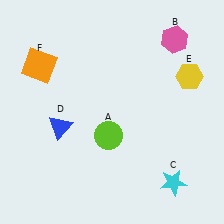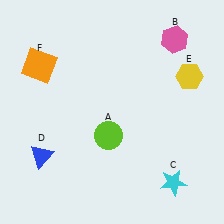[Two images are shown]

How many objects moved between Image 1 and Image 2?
1 object moved between the two images.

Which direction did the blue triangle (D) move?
The blue triangle (D) moved down.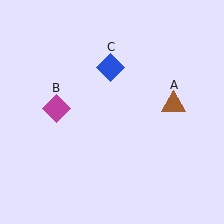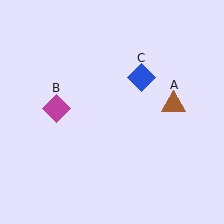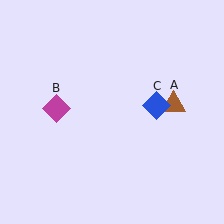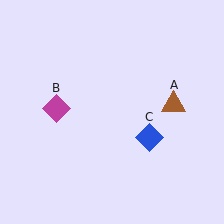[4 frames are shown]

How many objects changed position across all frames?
1 object changed position: blue diamond (object C).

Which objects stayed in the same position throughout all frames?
Brown triangle (object A) and magenta diamond (object B) remained stationary.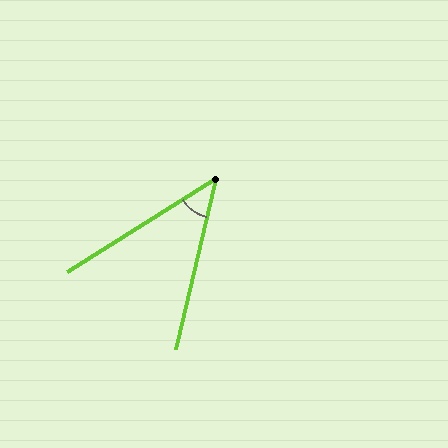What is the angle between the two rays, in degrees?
Approximately 45 degrees.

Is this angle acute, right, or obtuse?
It is acute.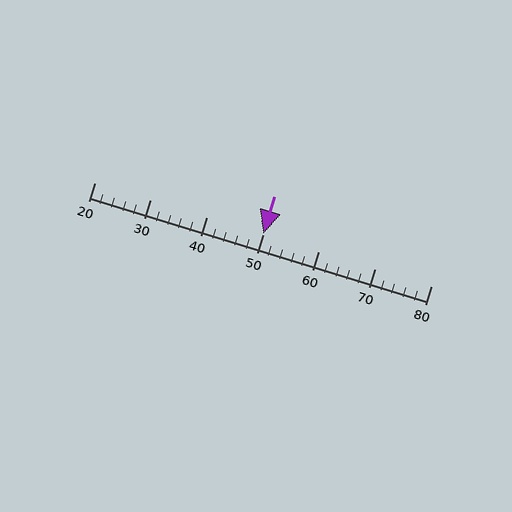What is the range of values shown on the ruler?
The ruler shows values from 20 to 80.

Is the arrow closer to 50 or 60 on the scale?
The arrow is closer to 50.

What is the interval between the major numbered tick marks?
The major tick marks are spaced 10 units apart.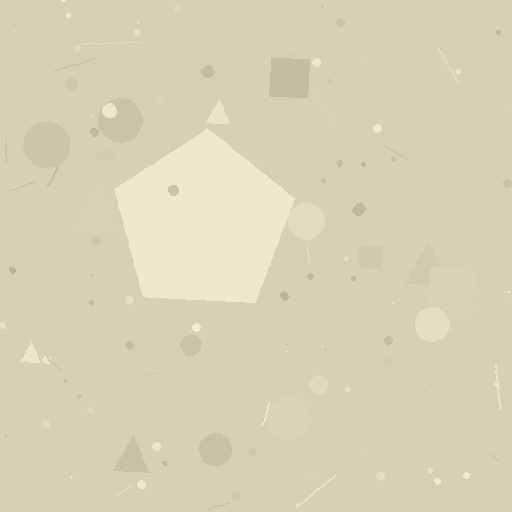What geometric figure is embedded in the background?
A pentagon is embedded in the background.